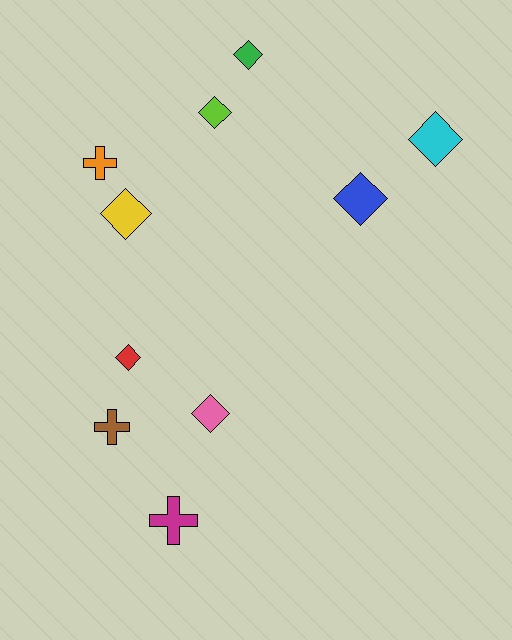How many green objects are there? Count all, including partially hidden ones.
There is 1 green object.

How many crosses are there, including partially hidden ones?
There are 3 crosses.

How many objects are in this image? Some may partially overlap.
There are 10 objects.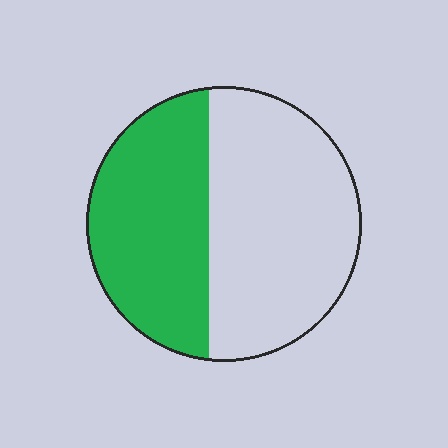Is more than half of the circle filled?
No.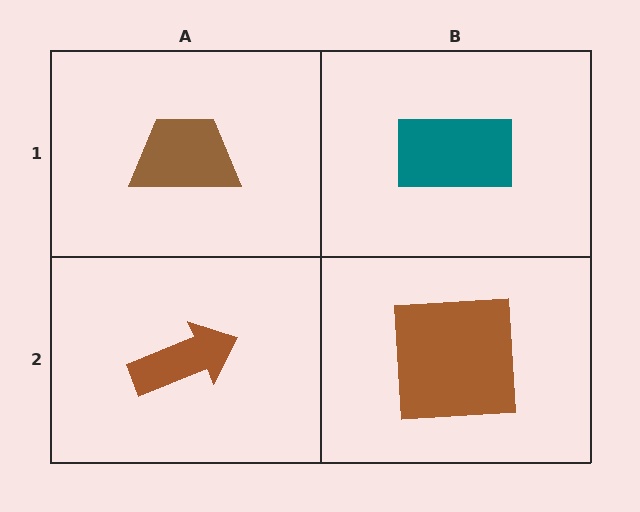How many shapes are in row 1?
2 shapes.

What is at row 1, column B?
A teal rectangle.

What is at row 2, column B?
A brown square.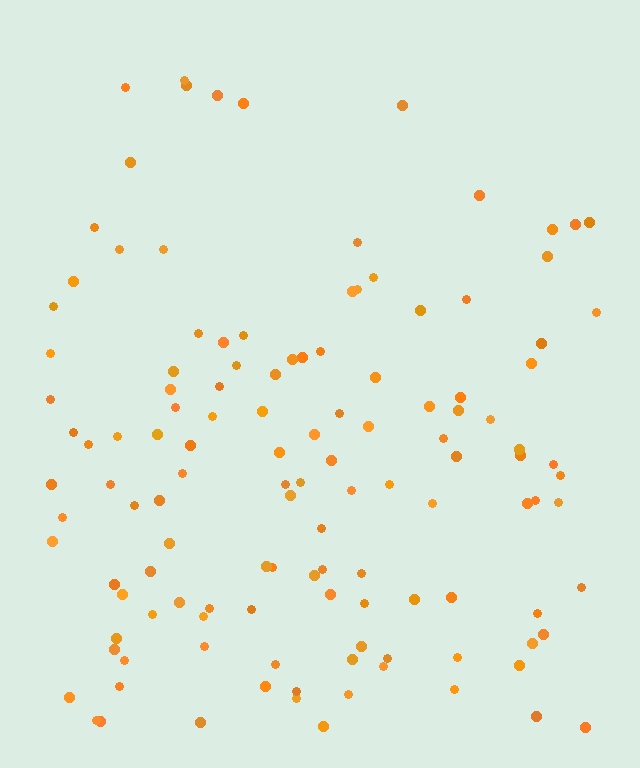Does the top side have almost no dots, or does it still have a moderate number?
Still a moderate number, just noticeably fewer than the bottom.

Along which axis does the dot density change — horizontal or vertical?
Vertical.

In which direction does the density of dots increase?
From top to bottom, with the bottom side densest.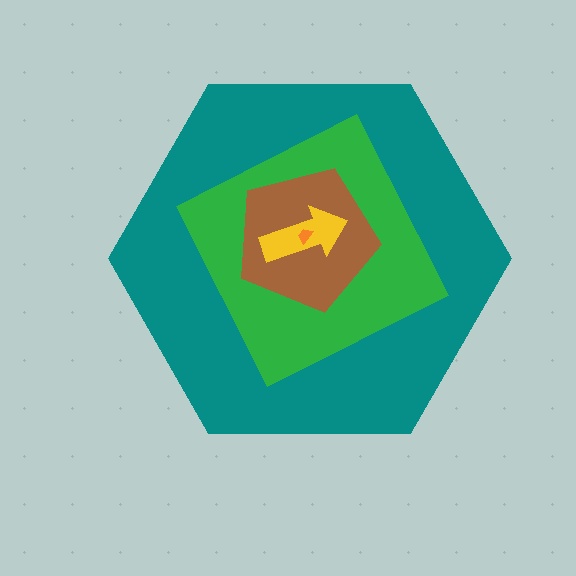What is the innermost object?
The orange trapezoid.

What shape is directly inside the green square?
The brown pentagon.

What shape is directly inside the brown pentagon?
The yellow arrow.